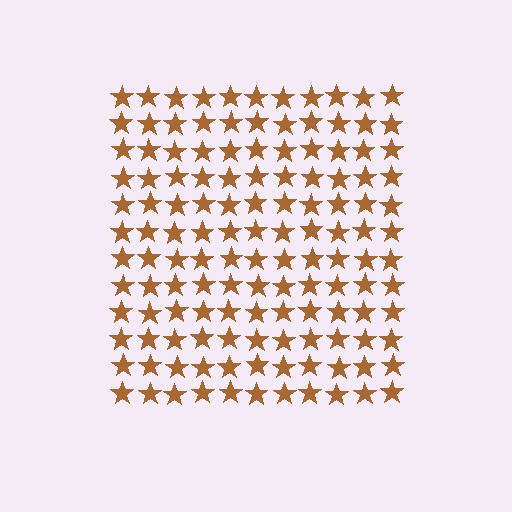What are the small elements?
The small elements are stars.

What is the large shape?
The large shape is a square.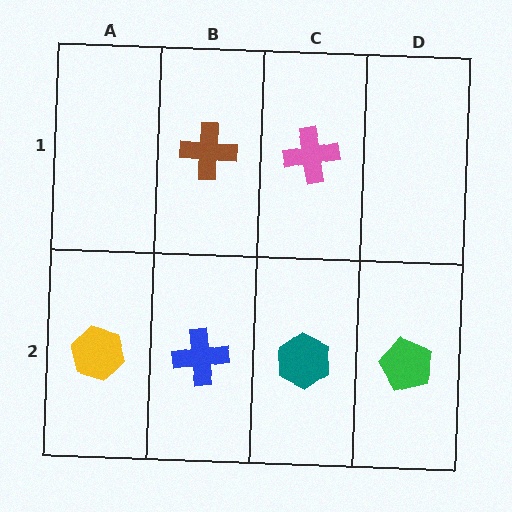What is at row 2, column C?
A teal hexagon.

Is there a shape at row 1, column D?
No, that cell is empty.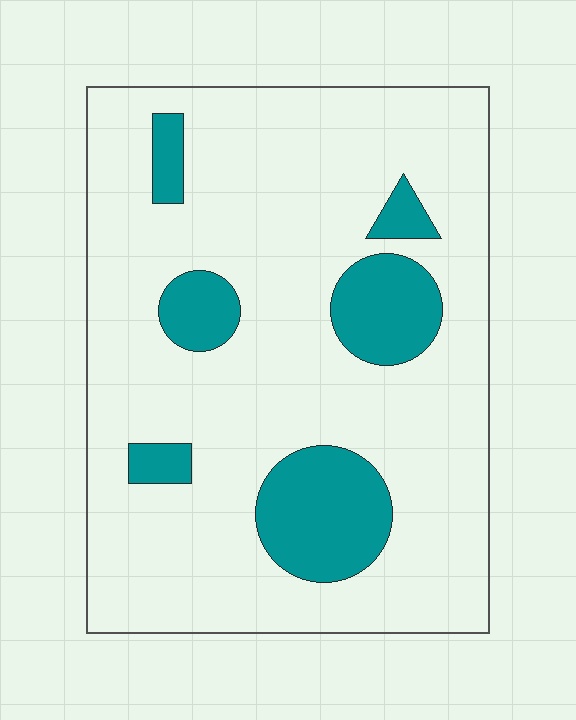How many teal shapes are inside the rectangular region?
6.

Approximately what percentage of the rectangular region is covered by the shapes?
Approximately 15%.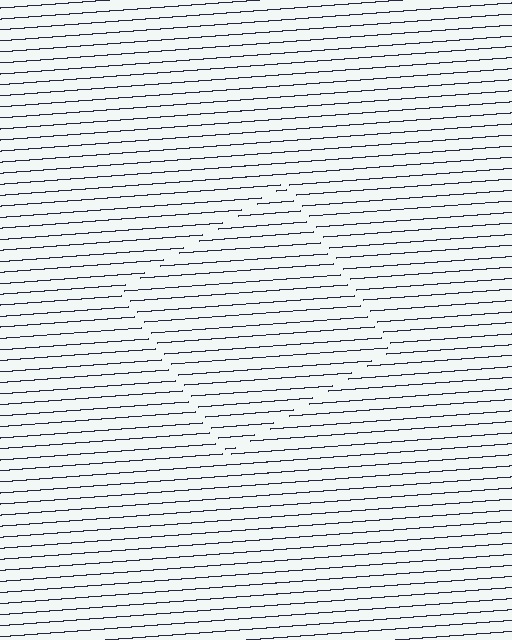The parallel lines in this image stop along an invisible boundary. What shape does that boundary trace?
An illusory square. The interior of the shape contains the same grating, shifted by half a period — the contour is defined by the phase discontinuity where line-ends from the inner and outer gratings abut.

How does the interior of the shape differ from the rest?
The interior of the shape contains the same grating, shifted by half a period — the contour is defined by the phase discontinuity where line-ends from the inner and outer gratings abut.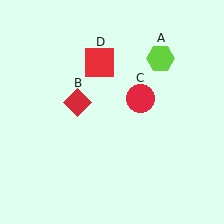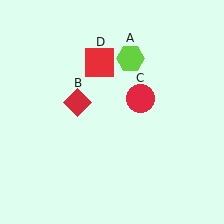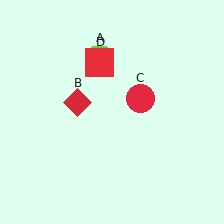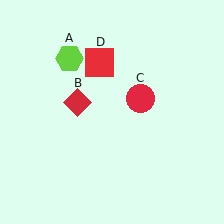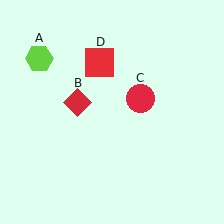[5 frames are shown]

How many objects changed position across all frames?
1 object changed position: lime hexagon (object A).